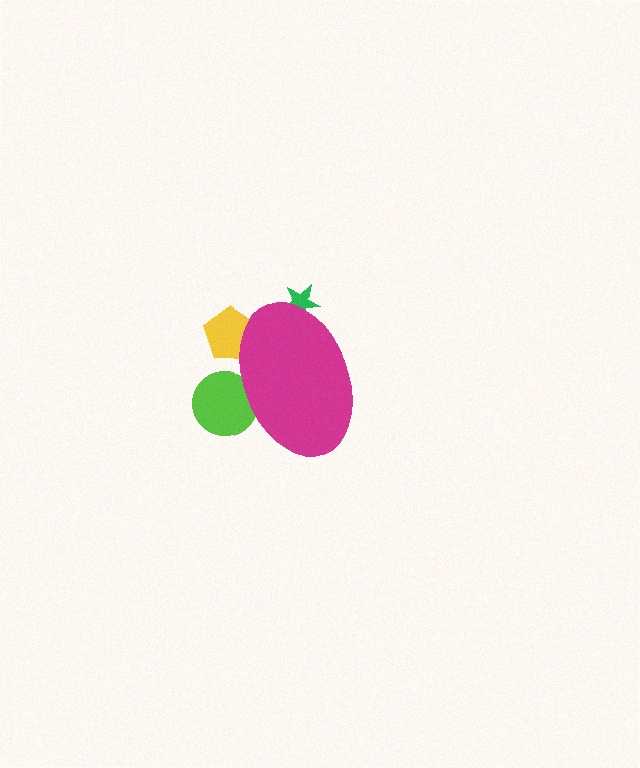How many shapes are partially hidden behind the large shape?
3 shapes are partially hidden.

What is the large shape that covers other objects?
A magenta ellipse.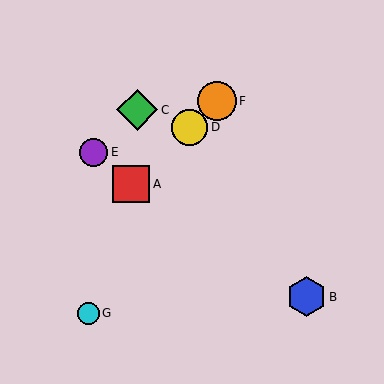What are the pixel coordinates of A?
Object A is at (131, 184).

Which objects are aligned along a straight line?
Objects A, D, F are aligned along a straight line.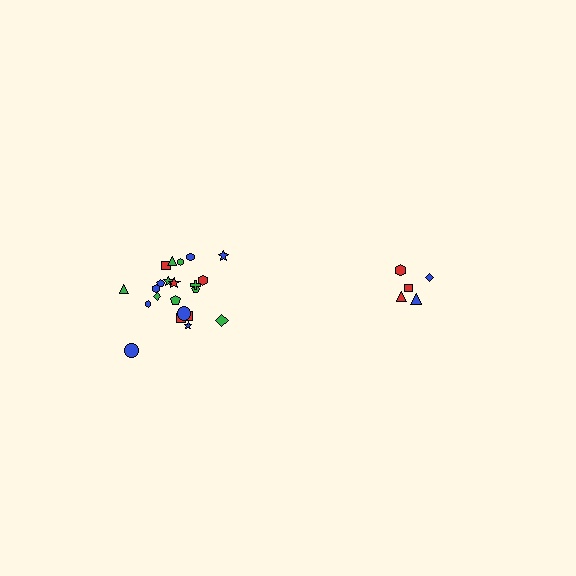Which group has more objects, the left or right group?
The left group.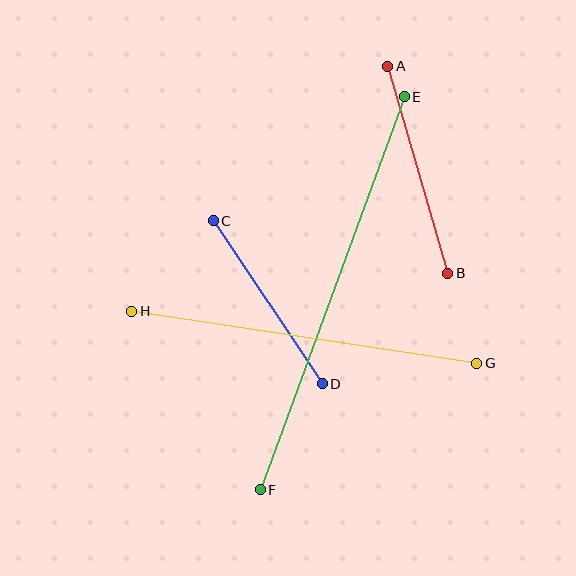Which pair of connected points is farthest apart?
Points E and F are farthest apart.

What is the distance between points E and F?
The distance is approximately 419 pixels.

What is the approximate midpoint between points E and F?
The midpoint is at approximately (332, 293) pixels.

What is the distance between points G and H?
The distance is approximately 349 pixels.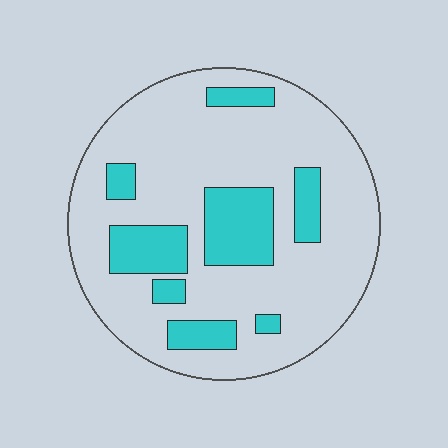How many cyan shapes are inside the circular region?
8.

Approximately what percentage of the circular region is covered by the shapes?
Approximately 25%.